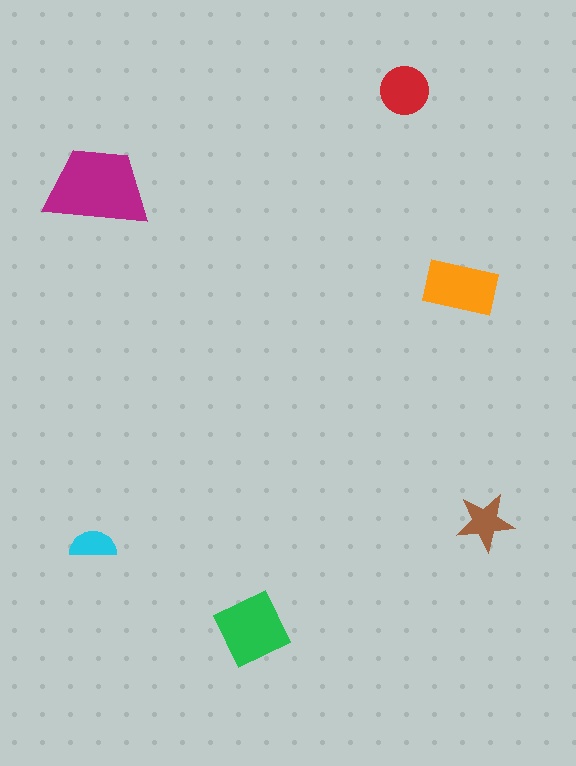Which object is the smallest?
The cyan semicircle.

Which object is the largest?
The magenta trapezoid.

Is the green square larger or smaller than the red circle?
Larger.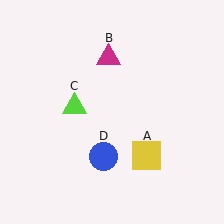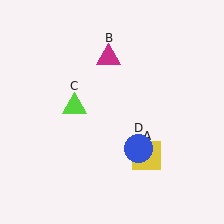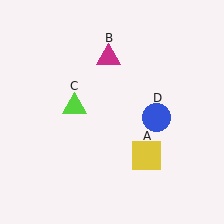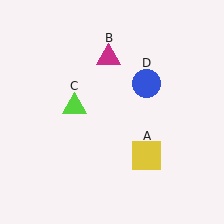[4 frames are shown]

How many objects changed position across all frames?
1 object changed position: blue circle (object D).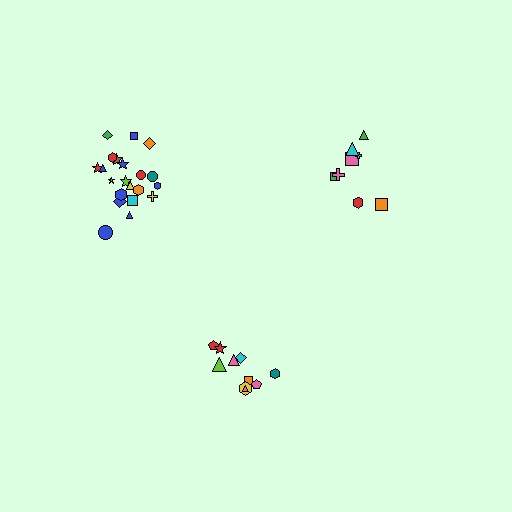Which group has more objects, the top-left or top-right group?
The top-left group.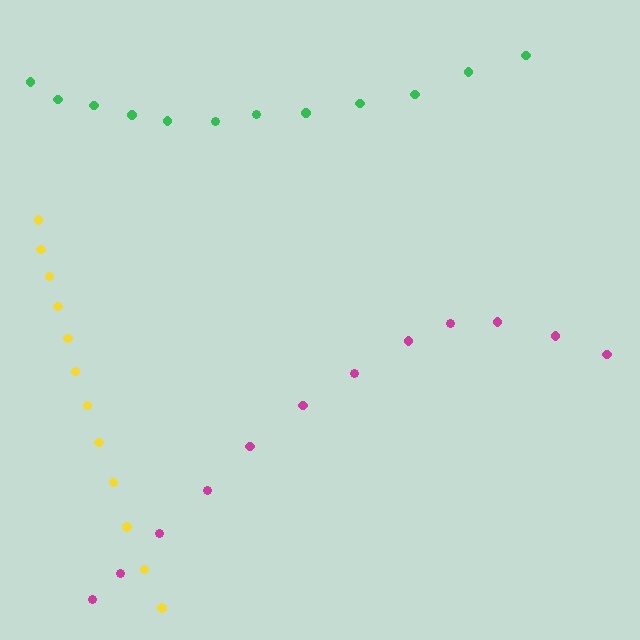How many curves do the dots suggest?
There are 3 distinct paths.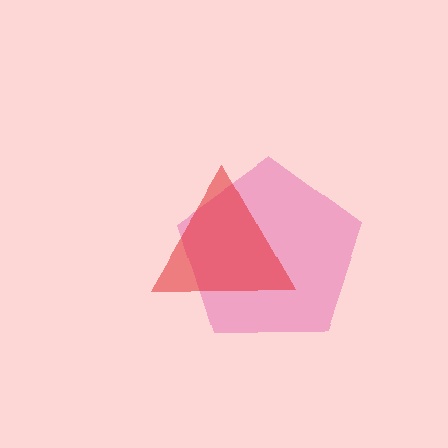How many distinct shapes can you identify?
There are 2 distinct shapes: a pink pentagon, a red triangle.